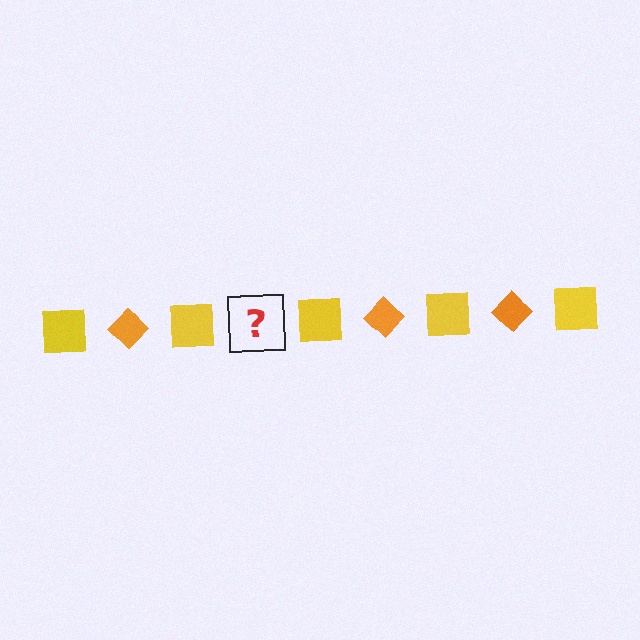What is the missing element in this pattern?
The missing element is an orange diamond.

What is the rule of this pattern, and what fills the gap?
The rule is that the pattern alternates between yellow square and orange diamond. The gap should be filled with an orange diamond.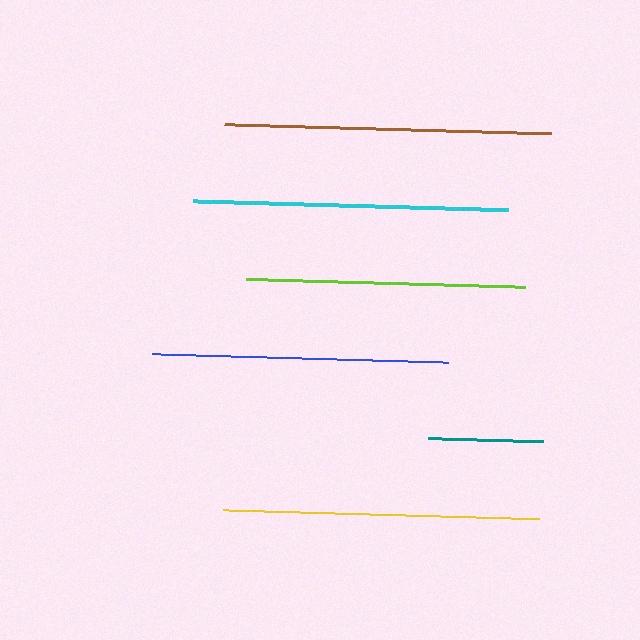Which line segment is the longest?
The brown line is the longest at approximately 327 pixels.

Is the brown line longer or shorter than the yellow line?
The brown line is longer than the yellow line.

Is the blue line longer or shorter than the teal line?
The blue line is longer than the teal line.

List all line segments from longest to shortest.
From longest to shortest: brown, yellow, cyan, blue, lime, teal.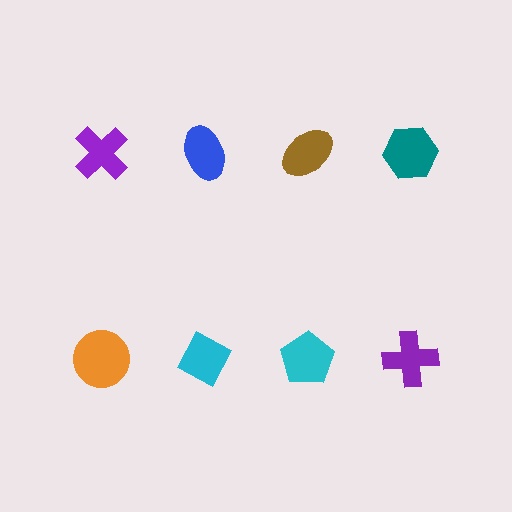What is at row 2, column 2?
A cyan diamond.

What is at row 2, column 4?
A purple cross.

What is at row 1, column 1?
A purple cross.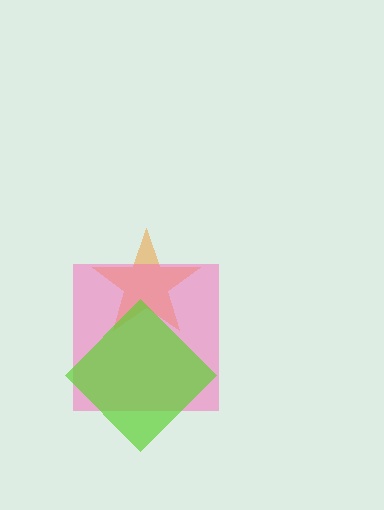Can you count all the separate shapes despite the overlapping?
Yes, there are 3 separate shapes.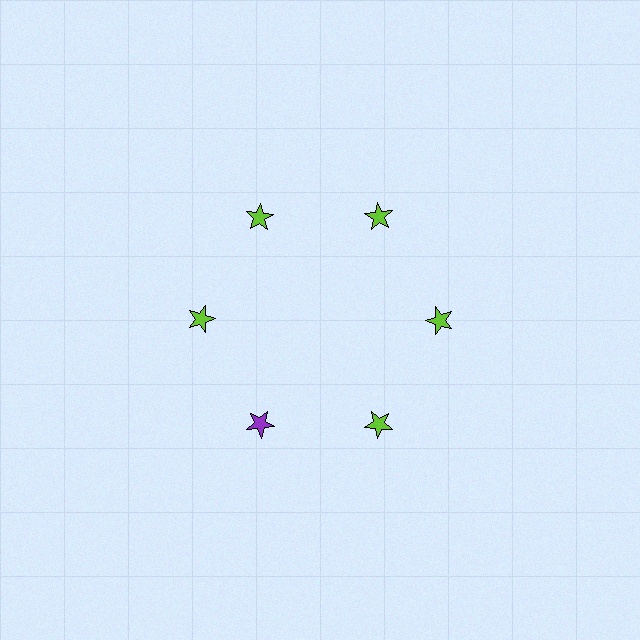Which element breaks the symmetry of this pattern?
The purple star at roughly the 7 o'clock position breaks the symmetry. All other shapes are lime stars.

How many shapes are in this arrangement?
There are 6 shapes arranged in a ring pattern.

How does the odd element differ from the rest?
It has a different color: purple instead of lime.